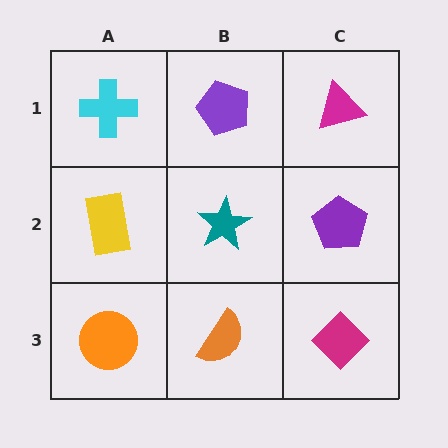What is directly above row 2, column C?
A magenta triangle.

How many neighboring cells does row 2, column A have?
3.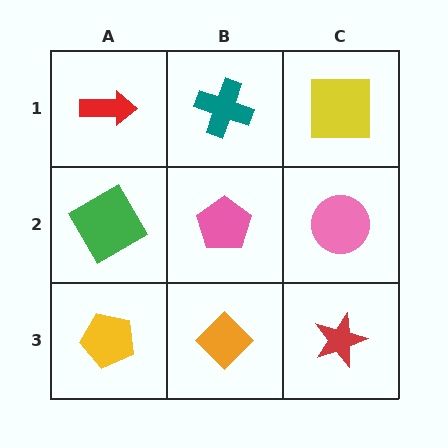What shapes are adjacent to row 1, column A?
A green diamond (row 2, column A), a teal cross (row 1, column B).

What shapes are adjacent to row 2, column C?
A yellow square (row 1, column C), a red star (row 3, column C), a pink pentagon (row 2, column B).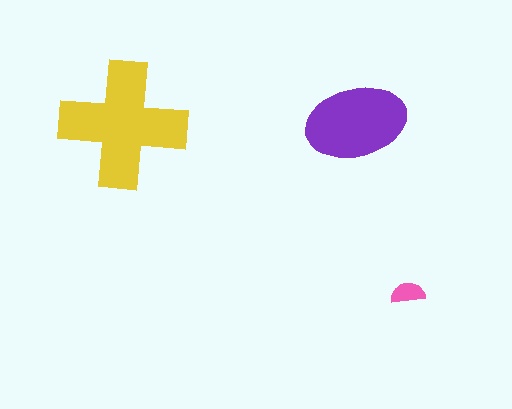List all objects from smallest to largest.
The pink semicircle, the purple ellipse, the yellow cross.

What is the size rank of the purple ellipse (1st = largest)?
2nd.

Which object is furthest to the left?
The yellow cross is leftmost.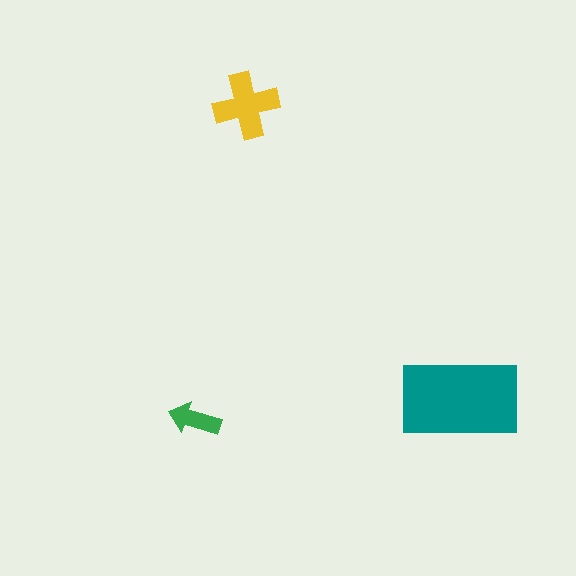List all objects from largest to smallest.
The teal rectangle, the yellow cross, the green arrow.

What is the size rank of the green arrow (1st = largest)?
3rd.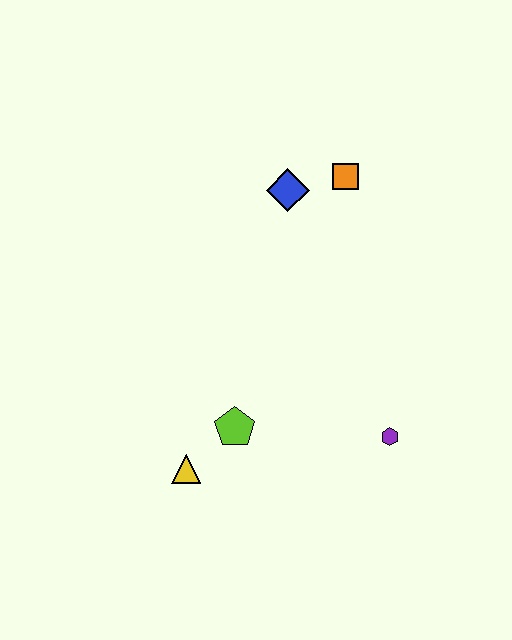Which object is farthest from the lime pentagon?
The orange square is farthest from the lime pentagon.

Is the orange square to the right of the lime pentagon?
Yes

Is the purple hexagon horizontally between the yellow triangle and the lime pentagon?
No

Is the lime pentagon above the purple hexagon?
Yes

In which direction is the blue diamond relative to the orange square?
The blue diamond is to the left of the orange square.